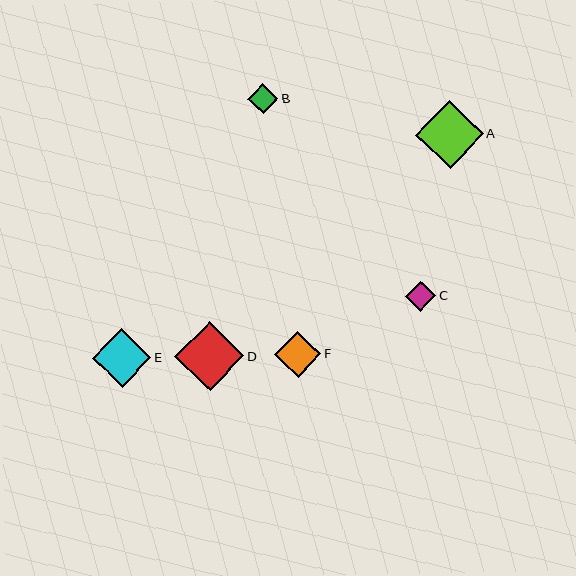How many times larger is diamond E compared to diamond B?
Diamond E is approximately 1.9 times the size of diamond B.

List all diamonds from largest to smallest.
From largest to smallest: D, A, E, F, B, C.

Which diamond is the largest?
Diamond D is the largest with a size of approximately 69 pixels.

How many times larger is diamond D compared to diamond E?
Diamond D is approximately 1.2 times the size of diamond E.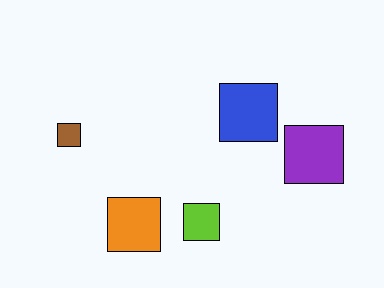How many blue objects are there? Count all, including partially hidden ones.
There is 1 blue object.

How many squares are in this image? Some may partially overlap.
There are 5 squares.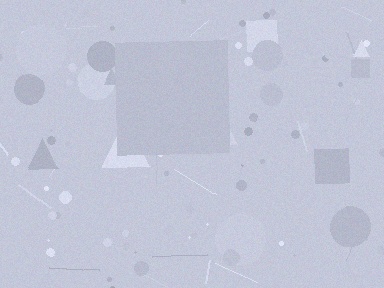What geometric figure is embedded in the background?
A square is embedded in the background.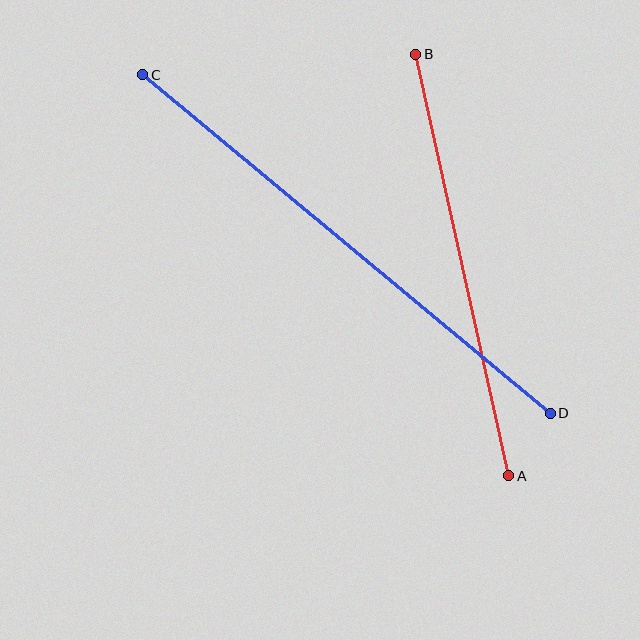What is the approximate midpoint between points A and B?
The midpoint is at approximately (462, 265) pixels.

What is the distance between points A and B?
The distance is approximately 432 pixels.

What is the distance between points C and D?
The distance is approximately 530 pixels.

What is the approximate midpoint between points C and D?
The midpoint is at approximately (347, 244) pixels.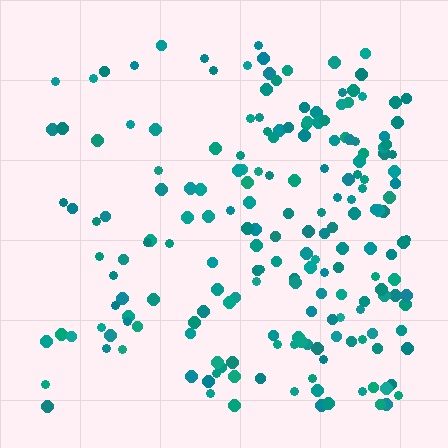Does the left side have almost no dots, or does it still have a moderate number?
Still a moderate number, just noticeably fewer than the right.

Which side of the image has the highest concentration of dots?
The right.